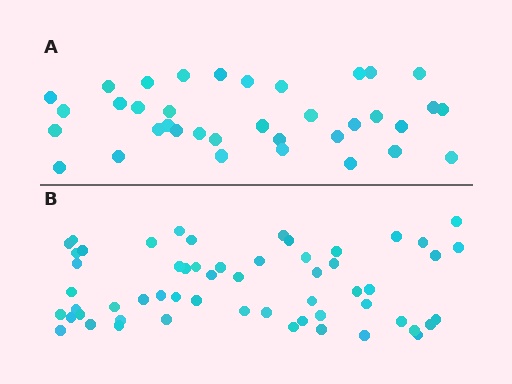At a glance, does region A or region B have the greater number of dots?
Region B (the bottom region) has more dots.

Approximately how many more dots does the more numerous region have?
Region B has approximately 20 more dots than region A.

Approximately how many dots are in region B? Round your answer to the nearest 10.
About 60 dots. (The exact count is 57, which rounds to 60.)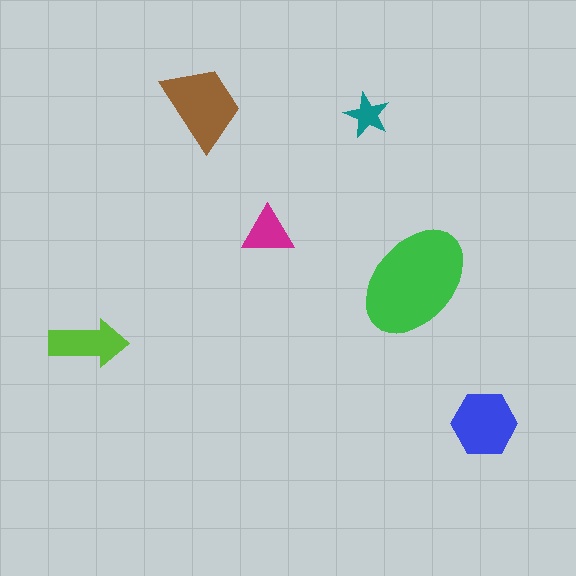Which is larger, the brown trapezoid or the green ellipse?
The green ellipse.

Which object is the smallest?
The teal star.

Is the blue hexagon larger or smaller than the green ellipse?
Smaller.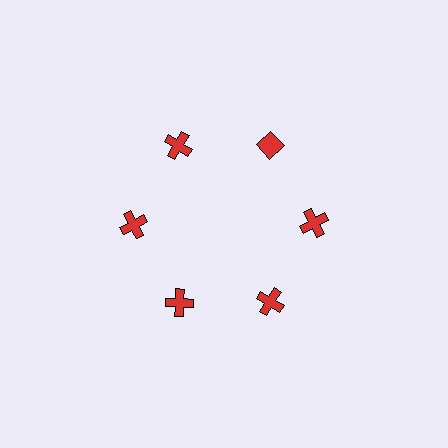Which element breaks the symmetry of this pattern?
The red diamond at roughly the 1 o'clock position breaks the symmetry. All other shapes are red crosses.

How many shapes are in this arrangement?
There are 6 shapes arranged in a ring pattern.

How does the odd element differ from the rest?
It has a different shape: diamond instead of cross.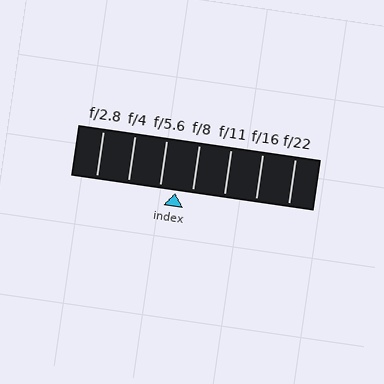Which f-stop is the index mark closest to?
The index mark is closest to f/5.6.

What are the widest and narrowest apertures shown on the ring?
The widest aperture shown is f/2.8 and the narrowest is f/22.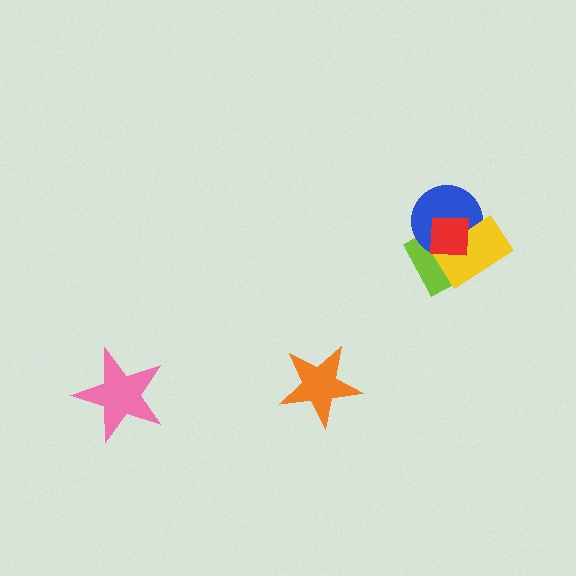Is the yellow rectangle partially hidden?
Yes, it is partially covered by another shape.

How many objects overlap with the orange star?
0 objects overlap with the orange star.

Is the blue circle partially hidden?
Yes, it is partially covered by another shape.